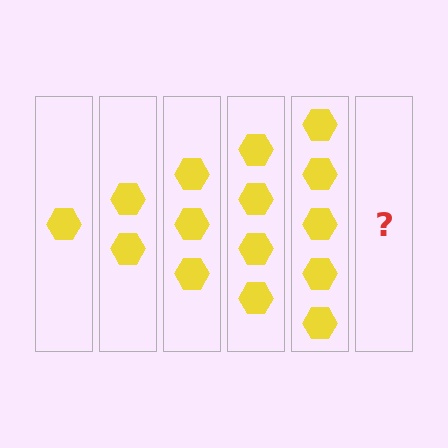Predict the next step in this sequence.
The next step is 6 hexagons.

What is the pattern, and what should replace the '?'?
The pattern is that each step adds one more hexagon. The '?' should be 6 hexagons.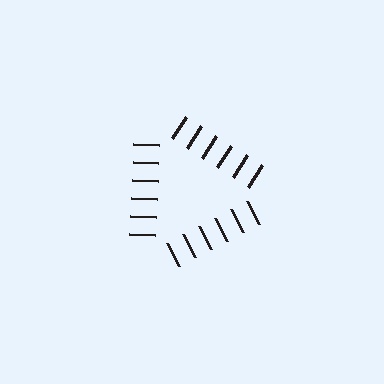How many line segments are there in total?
18 — 6 along each of the 3 edges.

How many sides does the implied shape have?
3 sides — the line-ends trace a triangle.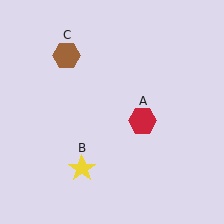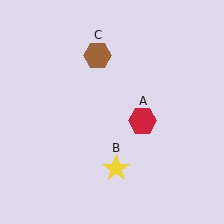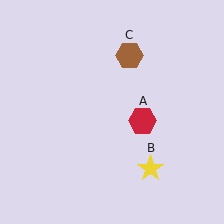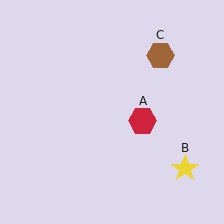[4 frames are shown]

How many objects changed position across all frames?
2 objects changed position: yellow star (object B), brown hexagon (object C).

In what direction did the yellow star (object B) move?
The yellow star (object B) moved right.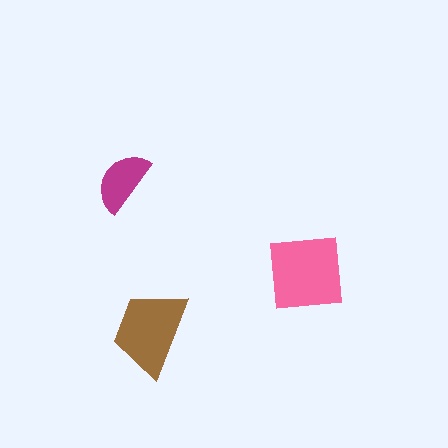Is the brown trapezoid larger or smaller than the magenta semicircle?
Larger.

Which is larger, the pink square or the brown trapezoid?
The pink square.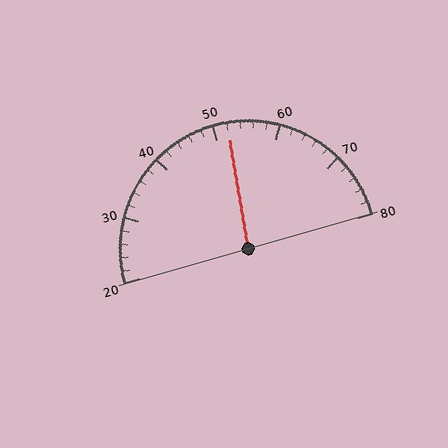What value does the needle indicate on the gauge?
The needle indicates approximately 52.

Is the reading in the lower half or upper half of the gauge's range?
The reading is in the upper half of the range (20 to 80).